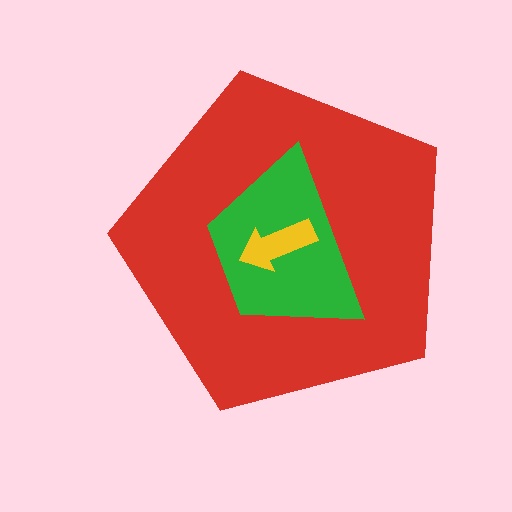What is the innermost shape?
The yellow arrow.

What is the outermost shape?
The red pentagon.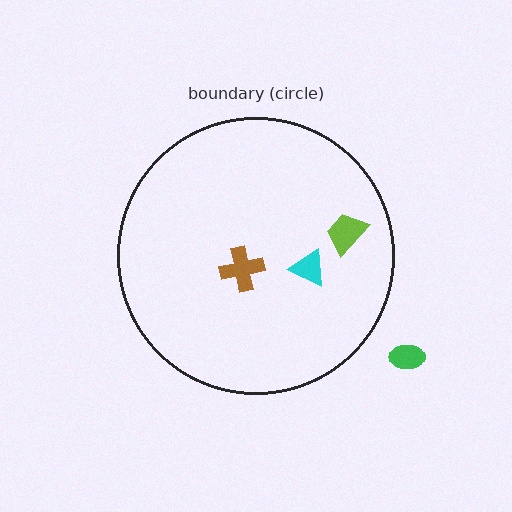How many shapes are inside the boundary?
3 inside, 1 outside.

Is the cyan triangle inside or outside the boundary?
Inside.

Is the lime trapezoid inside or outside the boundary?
Inside.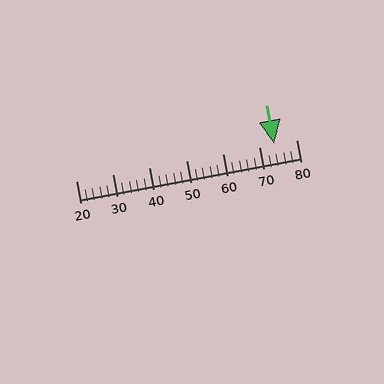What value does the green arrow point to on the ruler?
The green arrow points to approximately 74.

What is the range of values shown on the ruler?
The ruler shows values from 20 to 80.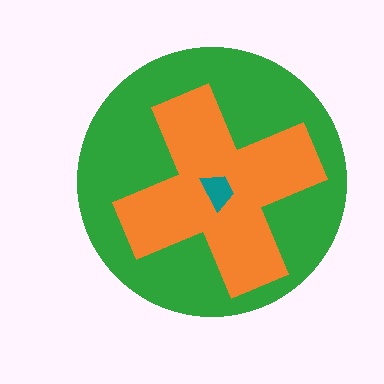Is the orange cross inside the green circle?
Yes.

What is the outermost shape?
The green circle.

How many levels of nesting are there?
3.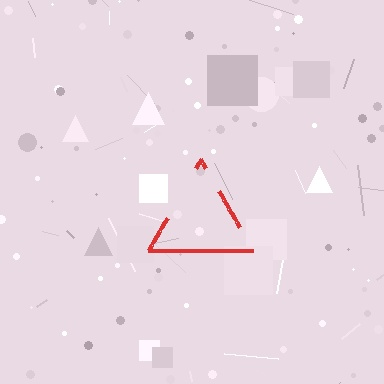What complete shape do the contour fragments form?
The contour fragments form a triangle.